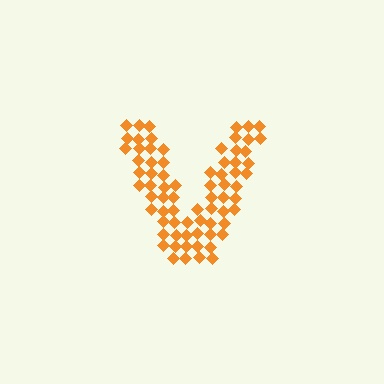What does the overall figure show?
The overall figure shows the letter V.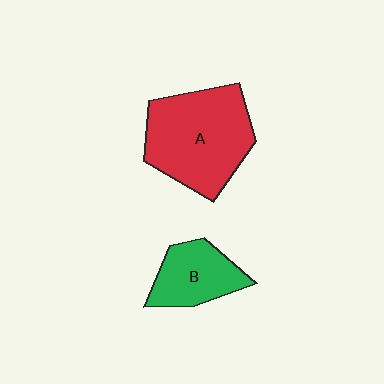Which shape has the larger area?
Shape A (red).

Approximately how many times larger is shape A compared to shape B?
Approximately 1.9 times.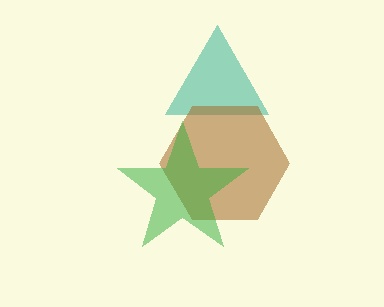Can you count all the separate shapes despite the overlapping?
Yes, there are 3 separate shapes.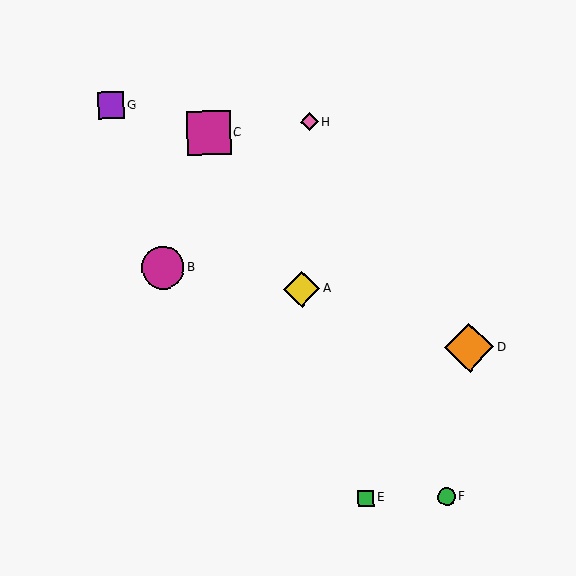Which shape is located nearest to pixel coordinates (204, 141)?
The magenta square (labeled C) at (209, 133) is nearest to that location.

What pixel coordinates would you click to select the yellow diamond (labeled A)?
Click at (302, 289) to select the yellow diamond A.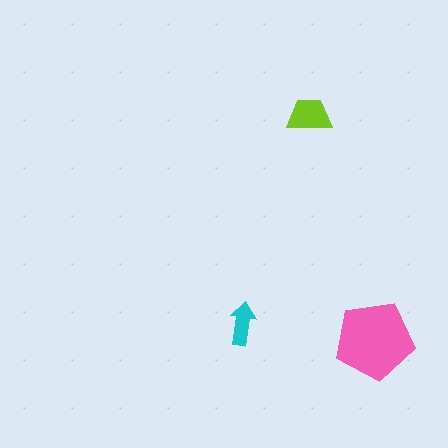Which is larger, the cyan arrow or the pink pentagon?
The pink pentagon.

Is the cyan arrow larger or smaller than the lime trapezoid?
Smaller.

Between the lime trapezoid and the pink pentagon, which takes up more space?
The pink pentagon.